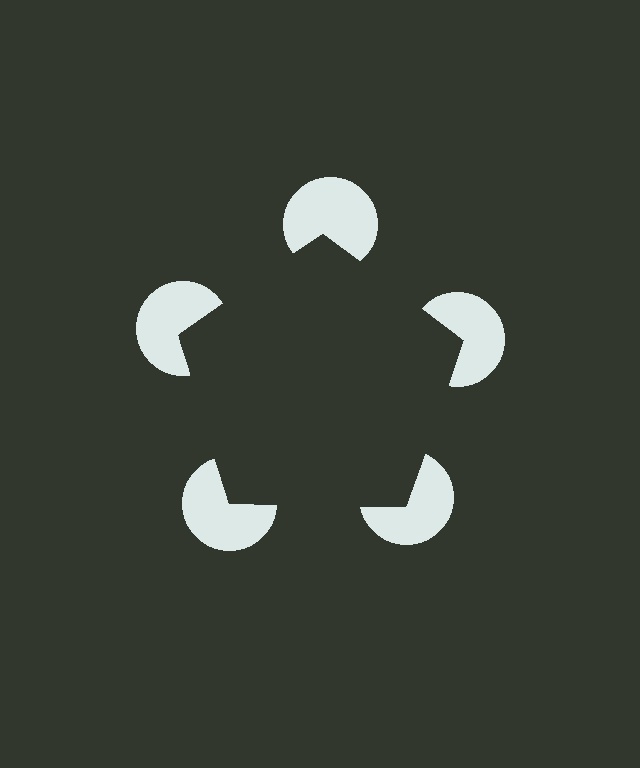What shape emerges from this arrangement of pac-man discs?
An illusory pentagon — its edges are inferred from the aligned wedge cuts in the pac-man discs, not physically drawn.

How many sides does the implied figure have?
5 sides.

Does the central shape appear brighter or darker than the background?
It typically appears slightly darker than the background, even though no actual brightness change is drawn.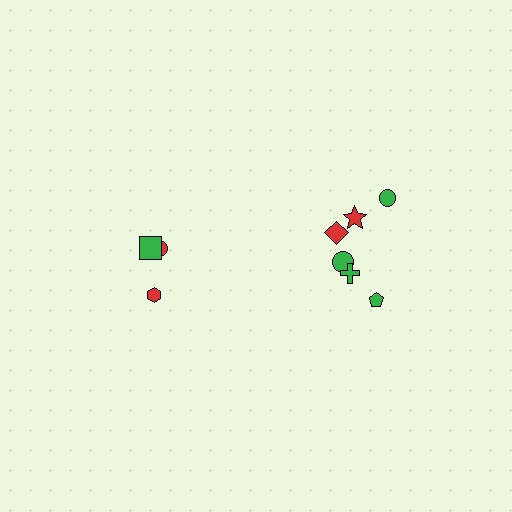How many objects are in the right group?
There are 6 objects.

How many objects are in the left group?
There are 4 objects.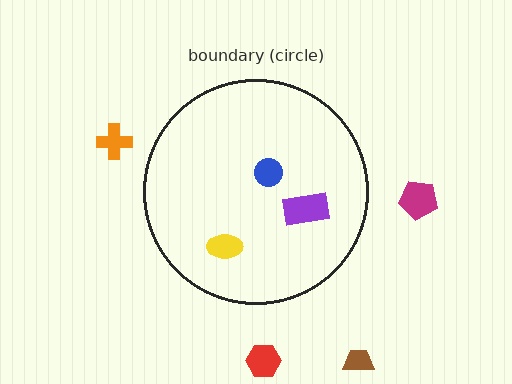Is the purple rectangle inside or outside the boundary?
Inside.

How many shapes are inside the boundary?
3 inside, 4 outside.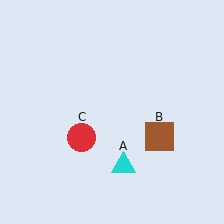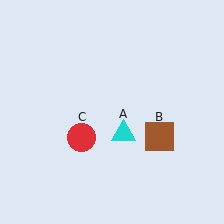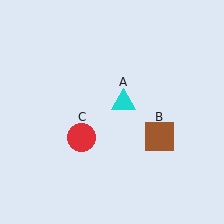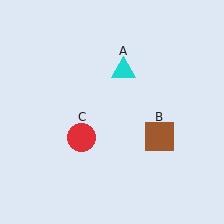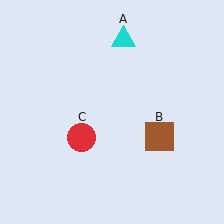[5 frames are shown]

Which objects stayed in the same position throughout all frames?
Brown square (object B) and red circle (object C) remained stationary.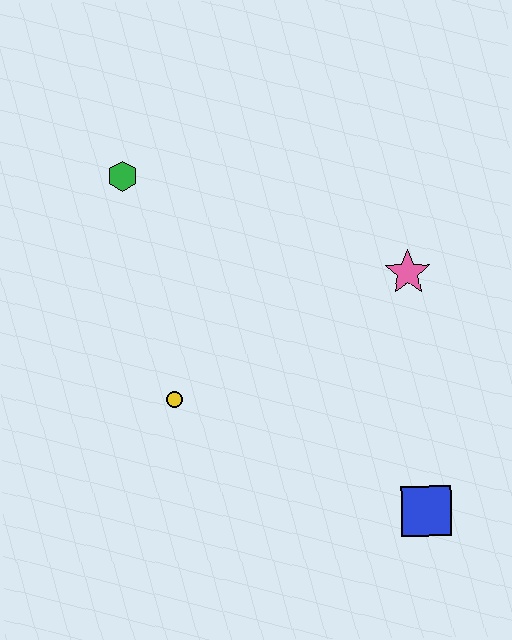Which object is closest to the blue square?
The pink star is closest to the blue square.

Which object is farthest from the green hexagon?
The blue square is farthest from the green hexagon.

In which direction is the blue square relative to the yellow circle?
The blue square is to the right of the yellow circle.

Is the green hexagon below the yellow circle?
No